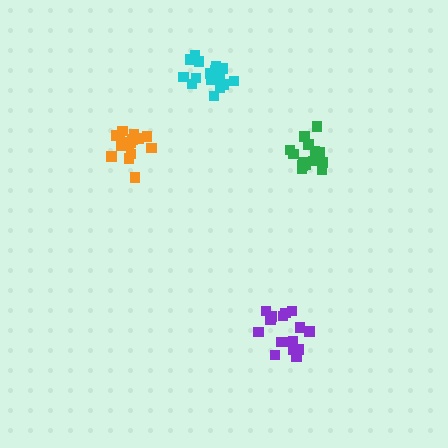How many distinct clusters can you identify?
There are 4 distinct clusters.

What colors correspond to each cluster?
The clusters are colored: orange, green, purple, cyan.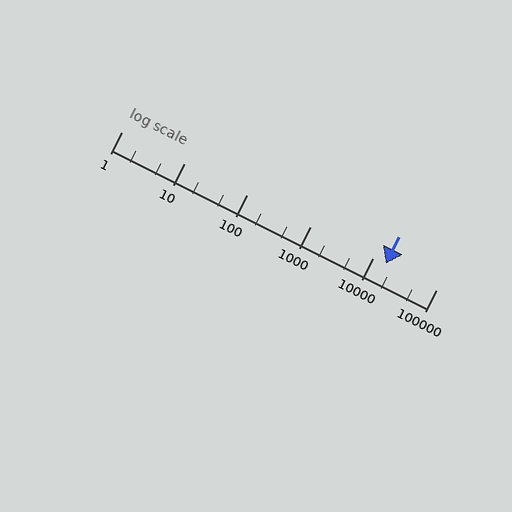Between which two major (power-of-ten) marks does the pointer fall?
The pointer is between 10000 and 100000.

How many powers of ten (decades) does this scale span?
The scale spans 5 decades, from 1 to 100000.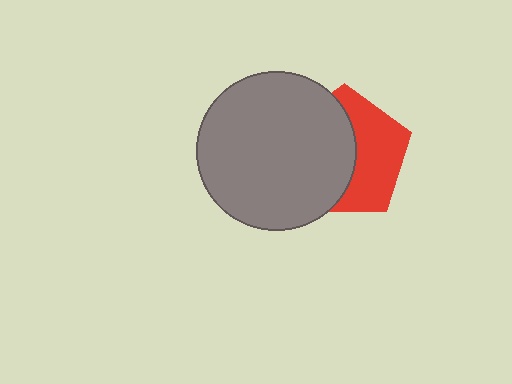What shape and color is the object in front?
The object in front is a gray circle.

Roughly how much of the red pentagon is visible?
About half of it is visible (roughly 46%).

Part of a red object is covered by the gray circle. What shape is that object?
It is a pentagon.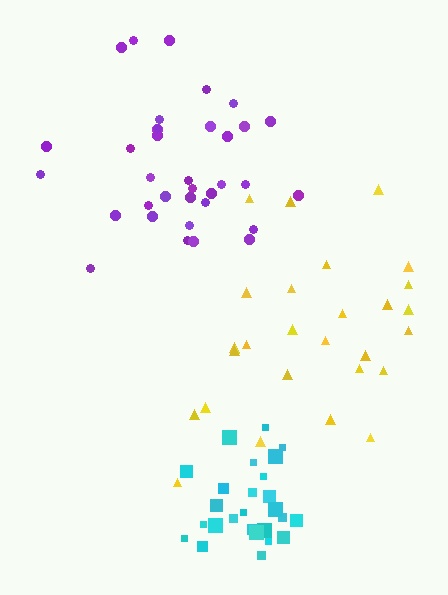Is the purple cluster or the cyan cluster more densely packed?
Cyan.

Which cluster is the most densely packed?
Cyan.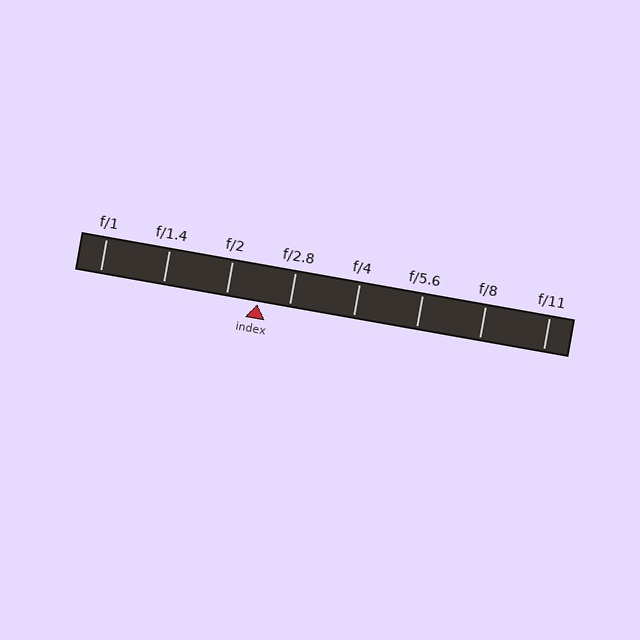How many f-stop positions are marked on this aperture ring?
There are 8 f-stop positions marked.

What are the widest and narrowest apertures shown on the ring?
The widest aperture shown is f/1 and the narrowest is f/11.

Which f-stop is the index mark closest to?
The index mark is closest to f/2.8.